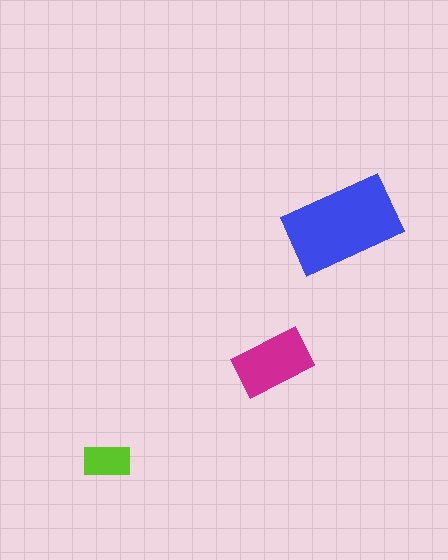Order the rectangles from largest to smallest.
the blue one, the magenta one, the lime one.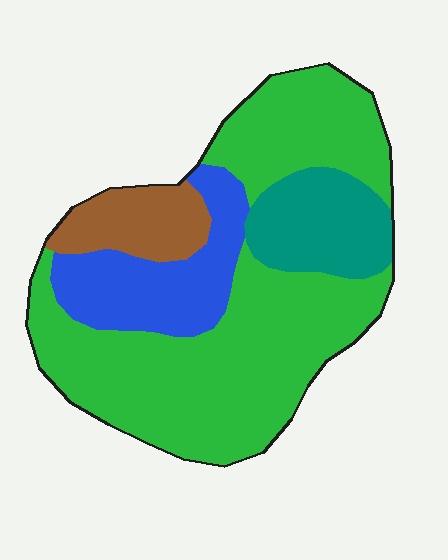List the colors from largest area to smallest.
From largest to smallest: green, blue, teal, brown.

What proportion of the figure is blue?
Blue covers around 15% of the figure.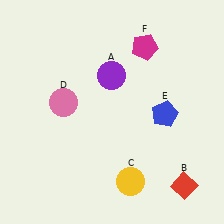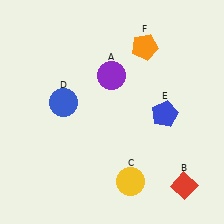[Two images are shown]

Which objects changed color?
D changed from pink to blue. F changed from magenta to orange.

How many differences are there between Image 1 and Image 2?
There are 2 differences between the two images.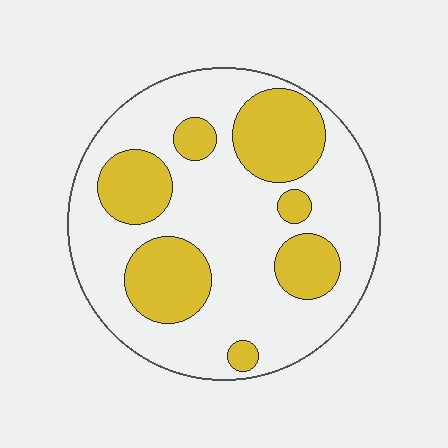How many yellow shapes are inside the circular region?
7.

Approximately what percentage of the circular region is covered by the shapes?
Approximately 30%.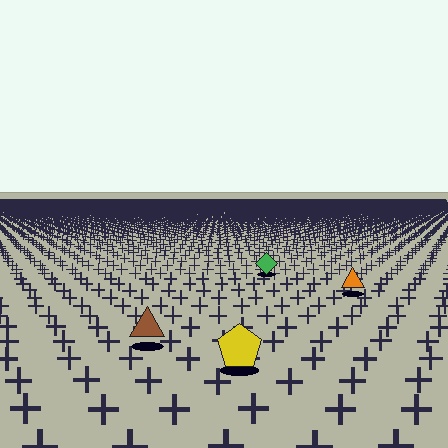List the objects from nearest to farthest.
From nearest to farthest: the yellow pentagon, the brown triangle, the orange triangle, the green diamond.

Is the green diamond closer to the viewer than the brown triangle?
No. The brown triangle is closer — you can tell from the texture gradient: the ground texture is coarser near it.